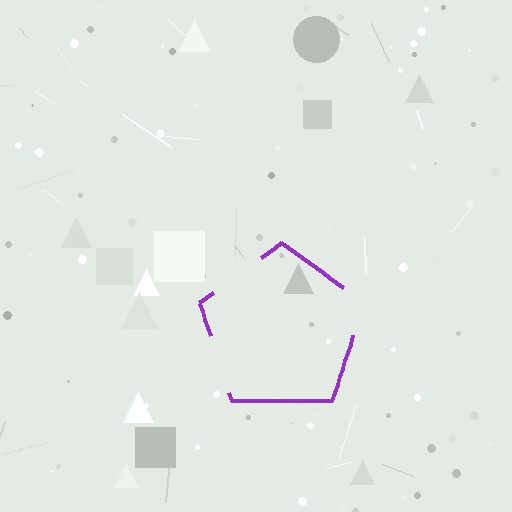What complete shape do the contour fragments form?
The contour fragments form a pentagon.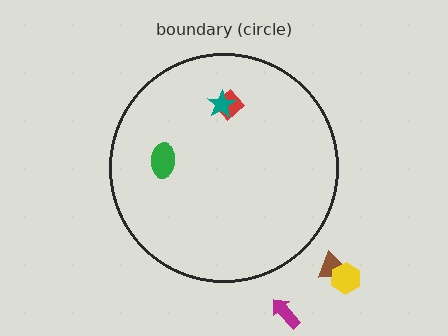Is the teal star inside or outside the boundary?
Inside.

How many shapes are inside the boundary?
3 inside, 3 outside.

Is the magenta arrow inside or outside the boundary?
Outside.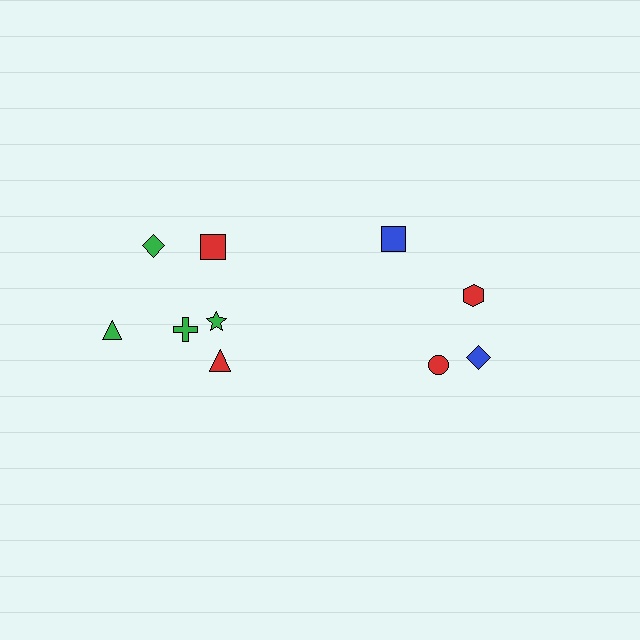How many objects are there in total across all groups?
There are 10 objects.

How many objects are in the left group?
There are 6 objects.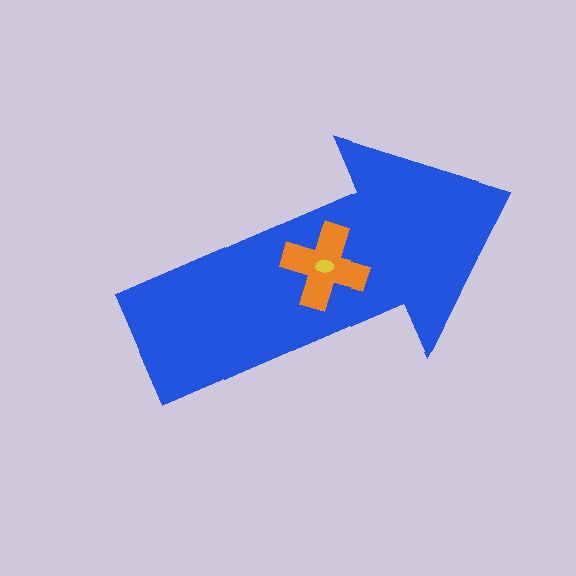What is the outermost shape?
The blue arrow.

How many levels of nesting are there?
3.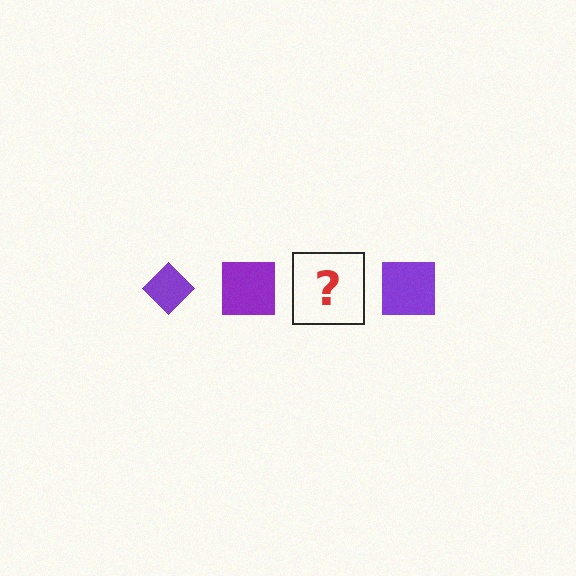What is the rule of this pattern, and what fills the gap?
The rule is that the pattern cycles through diamond, square shapes in purple. The gap should be filled with a purple diamond.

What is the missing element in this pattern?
The missing element is a purple diamond.